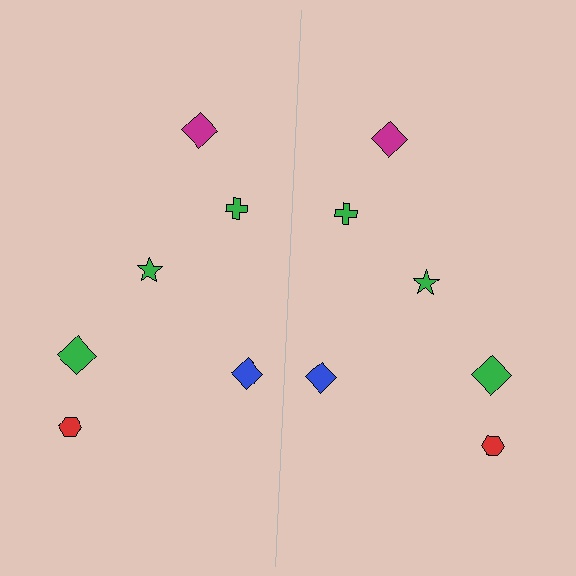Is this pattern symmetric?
Yes, this pattern has bilateral (reflection) symmetry.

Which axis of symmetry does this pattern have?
The pattern has a vertical axis of symmetry running through the center of the image.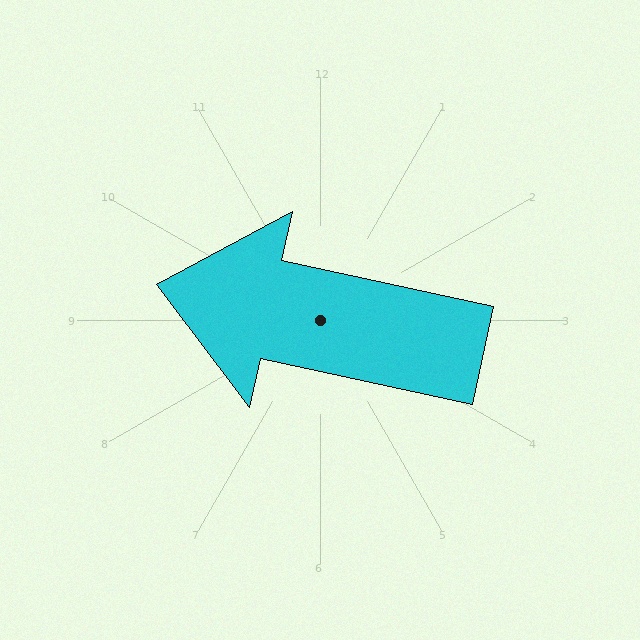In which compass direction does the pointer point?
West.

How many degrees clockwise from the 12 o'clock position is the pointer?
Approximately 282 degrees.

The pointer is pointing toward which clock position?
Roughly 9 o'clock.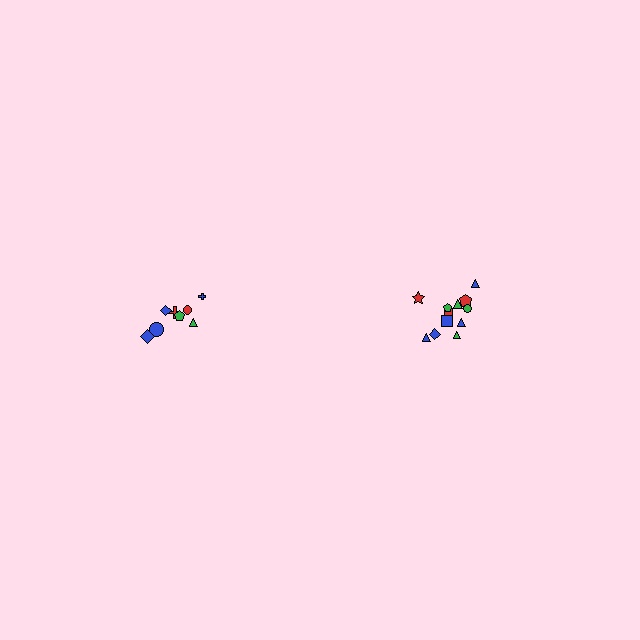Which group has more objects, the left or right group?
The right group.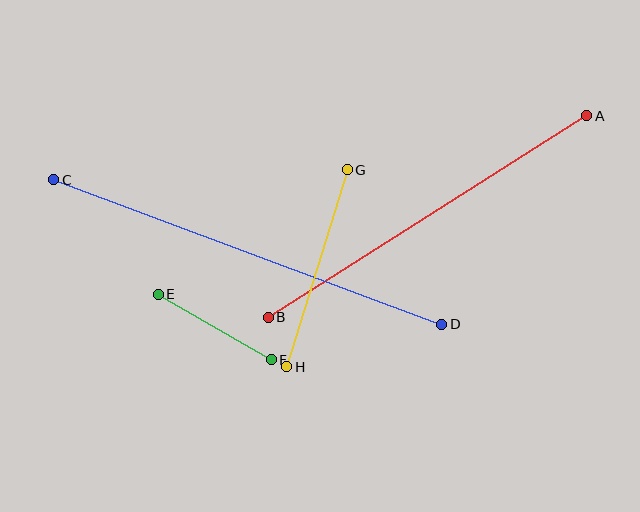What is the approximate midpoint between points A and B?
The midpoint is at approximately (428, 216) pixels.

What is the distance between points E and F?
The distance is approximately 131 pixels.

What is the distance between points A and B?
The distance is approximately 377 pixels.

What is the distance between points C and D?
The distance is approximately 414 pixels.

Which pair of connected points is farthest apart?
Points C and D are farthest apart.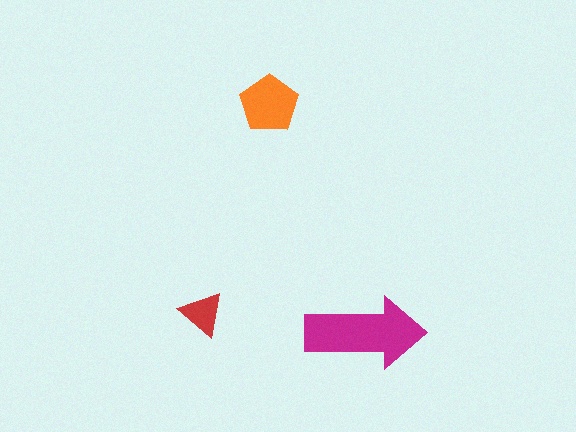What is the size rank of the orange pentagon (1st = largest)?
2nd.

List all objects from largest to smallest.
The magenta arrow, the orange pentagon, the red triangle.